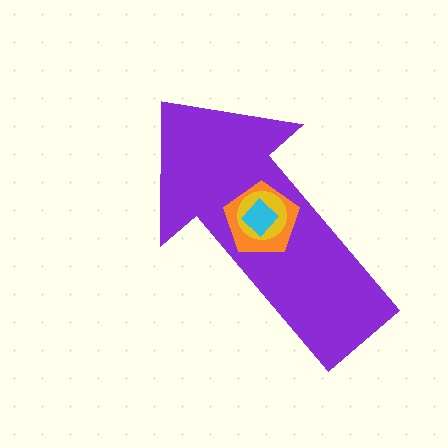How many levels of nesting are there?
4.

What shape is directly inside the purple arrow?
The orange pentagon.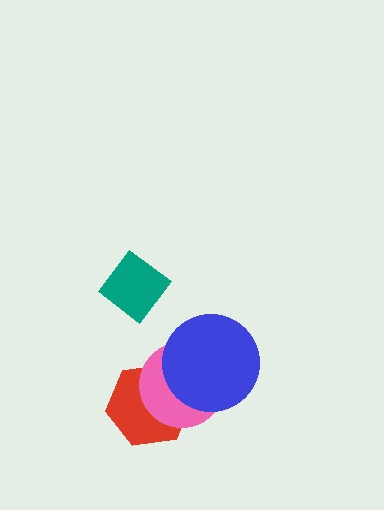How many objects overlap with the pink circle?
2 objects overlap with the pink circle.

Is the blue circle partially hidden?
No, no other shape covers it.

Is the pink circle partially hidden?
Yes, it is partially covered by another shape.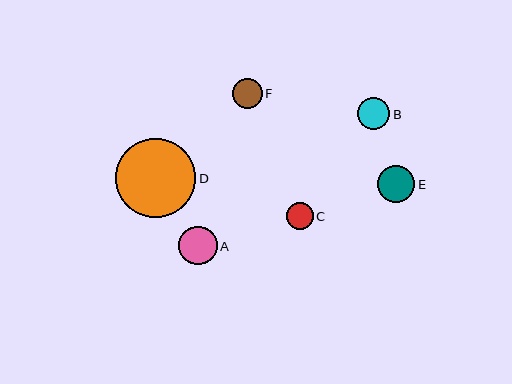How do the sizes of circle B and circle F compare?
Circle B and circle F are approximately the same size.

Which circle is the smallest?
Circle C is the smallest with a size of approximately 27 pixels.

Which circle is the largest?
Circle D is the largest with a size of approximately 80 pixels.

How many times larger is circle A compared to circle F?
Circle A is approximately 1.3 times the size of circle F.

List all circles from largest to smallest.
From largest to smallest: D, A, E, B, F, C.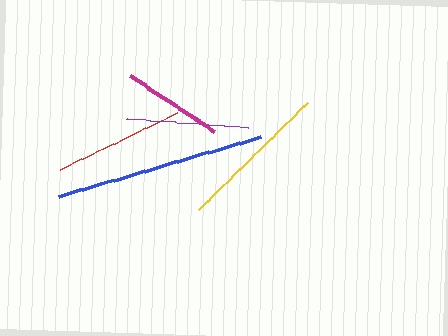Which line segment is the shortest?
The magenta line is the shortest at approximately 101 pixels.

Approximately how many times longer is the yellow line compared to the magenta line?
The yellow line is approximately 1.5 times the length of the magenta line.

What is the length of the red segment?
The red segment is approximately 129 pixels long.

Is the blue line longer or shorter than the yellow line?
The blue line is longer than the yellow line.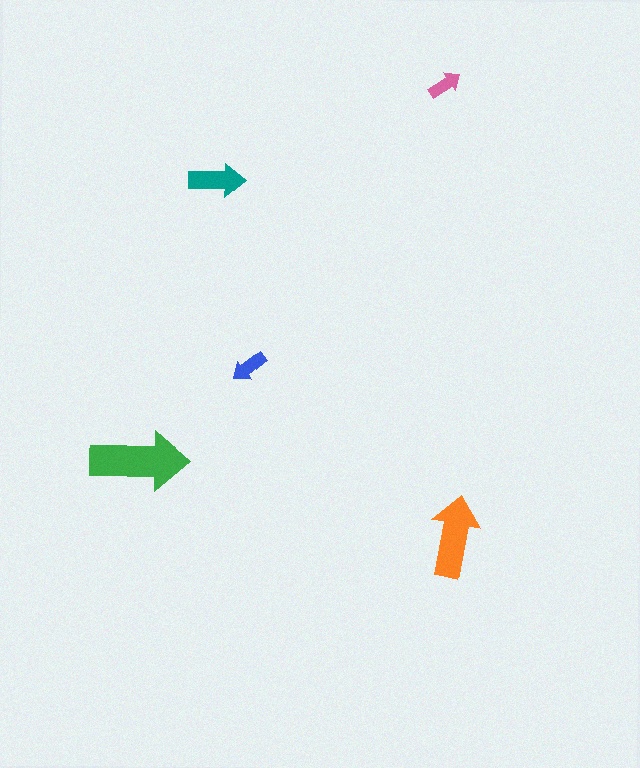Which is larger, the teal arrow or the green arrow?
The green one.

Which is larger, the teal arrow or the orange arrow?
The orange one.